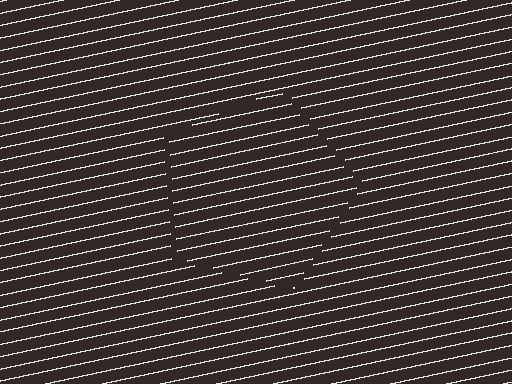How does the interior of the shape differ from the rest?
The interior of the shape contains the same grating, shifted by half a period — the contour is defined by the phase discontinuity where line-ends from the inner and outer gratings abut.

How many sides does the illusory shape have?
5 sides — the line-ends trace a pentagon.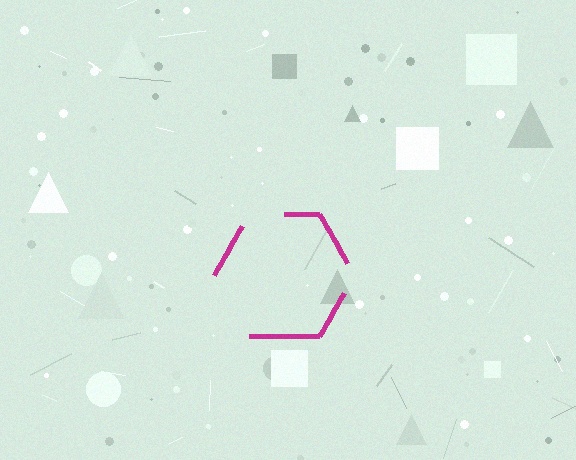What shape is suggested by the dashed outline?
The dashed outline suggests a hexagon.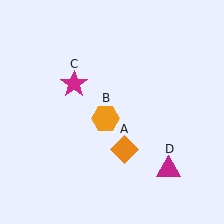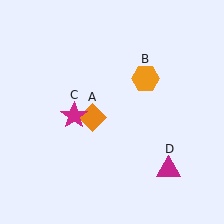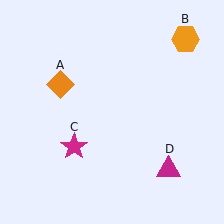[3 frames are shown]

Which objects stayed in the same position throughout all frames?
Magenta triangle (object D) remained stationary.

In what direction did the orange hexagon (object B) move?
The orange hexagon (object B) moved up and to the right.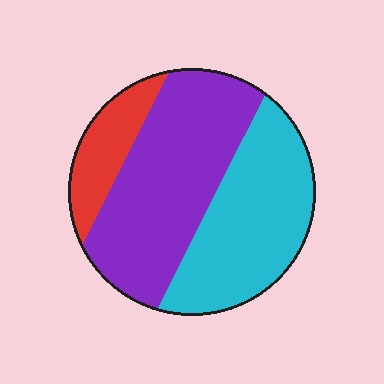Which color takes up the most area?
Purple, at roughly 45%.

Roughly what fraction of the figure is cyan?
Cyan covers roughly 40% of the figure.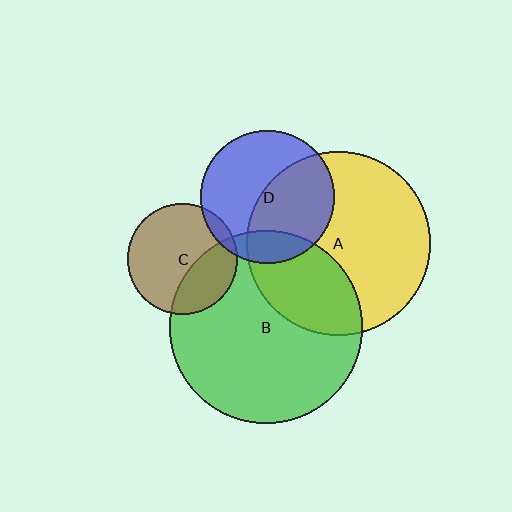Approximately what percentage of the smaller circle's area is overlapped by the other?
Approximately 15%.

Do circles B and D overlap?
Yes.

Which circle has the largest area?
Circle B (green).